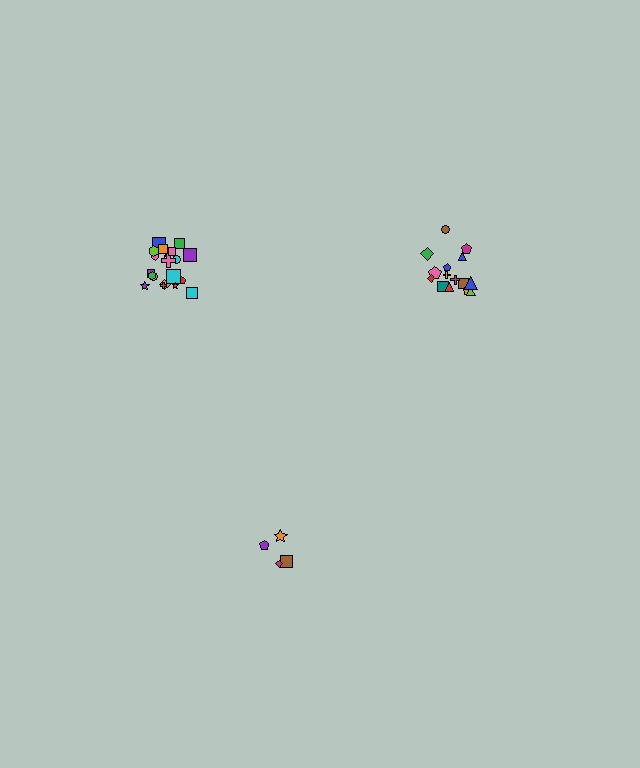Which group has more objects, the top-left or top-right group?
The top-left group.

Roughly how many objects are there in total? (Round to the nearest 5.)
Roughly 40 objects in total.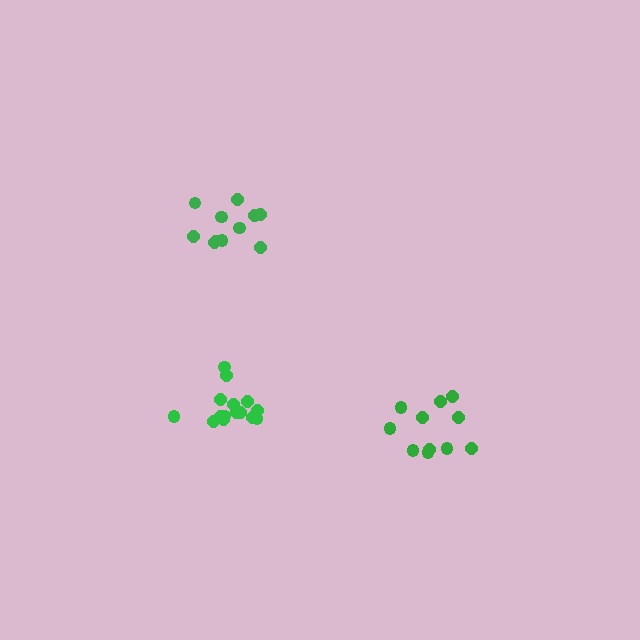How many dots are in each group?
Group 1: 15 dots, Group 2: 11 dots, Group 3: 11 dots (37 total).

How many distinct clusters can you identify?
There are 3 distinct clusters.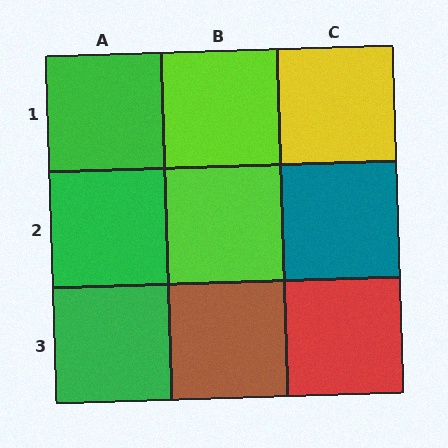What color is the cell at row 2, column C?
Teal.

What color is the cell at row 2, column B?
Lime.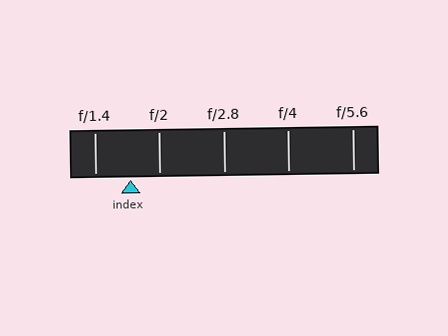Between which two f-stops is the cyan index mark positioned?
The index mark is between f/1.4 and f/2.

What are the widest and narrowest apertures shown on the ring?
The widest aperture shown is f/1.4 and the narrowest is f/5.6.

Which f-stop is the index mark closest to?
The index mark is closest to f/2.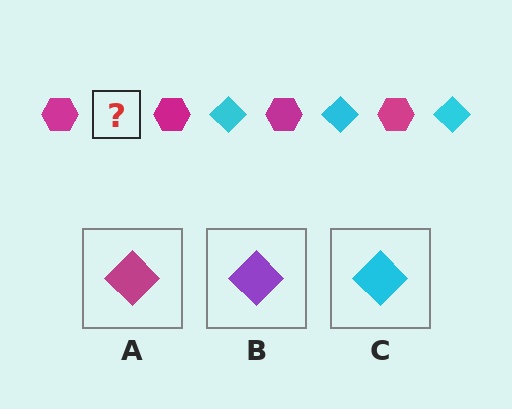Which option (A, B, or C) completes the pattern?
C.